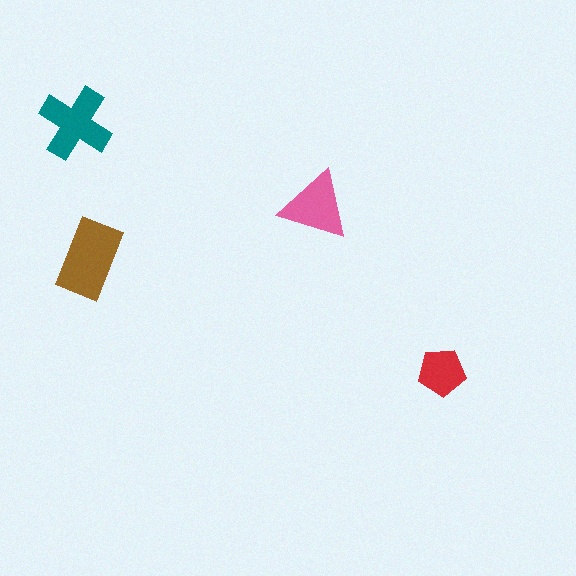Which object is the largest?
The brown rectangle.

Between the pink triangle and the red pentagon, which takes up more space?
The pink triangle.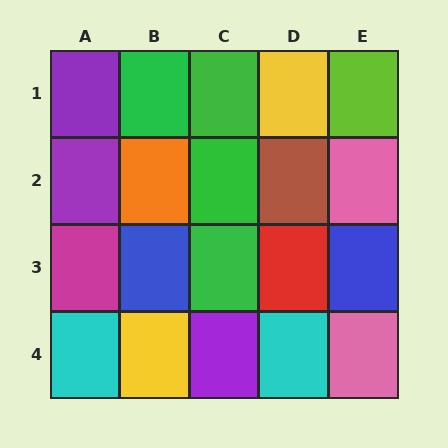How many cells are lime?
1 cell is lime.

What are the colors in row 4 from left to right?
Cyan, yellow, purple, cyan, pink.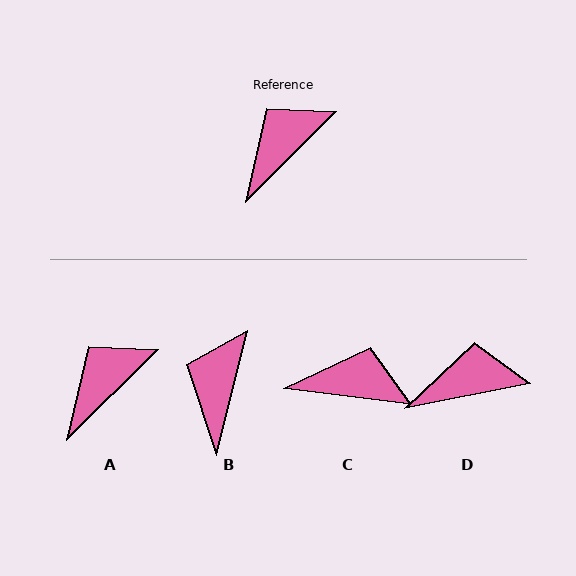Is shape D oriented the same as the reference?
No, it is off by about 34 degrees.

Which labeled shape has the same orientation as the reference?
A.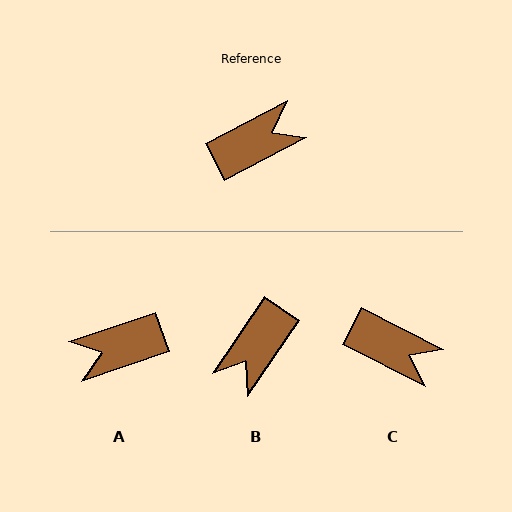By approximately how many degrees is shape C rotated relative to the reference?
Approximately 54 degrees clockwise.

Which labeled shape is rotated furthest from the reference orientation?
A, about 171 degrees away.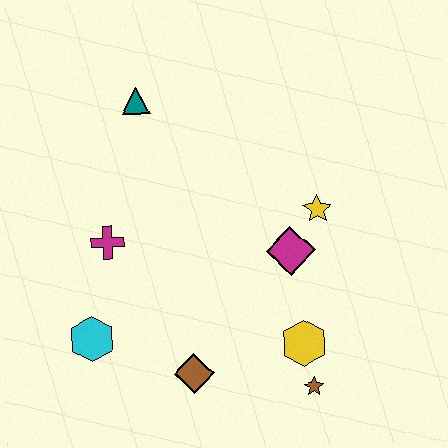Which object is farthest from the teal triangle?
The brown star is farthest from the teal triangle.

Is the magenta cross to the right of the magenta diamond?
No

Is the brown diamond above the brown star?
Yes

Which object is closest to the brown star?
The yellow hexagon is closest to the brown star.